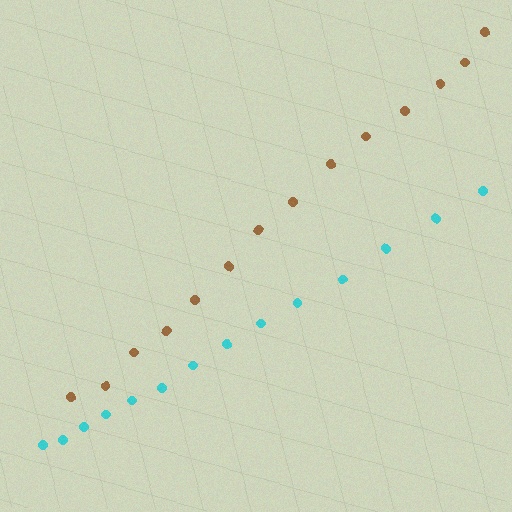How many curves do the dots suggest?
There are 2 distinct paths.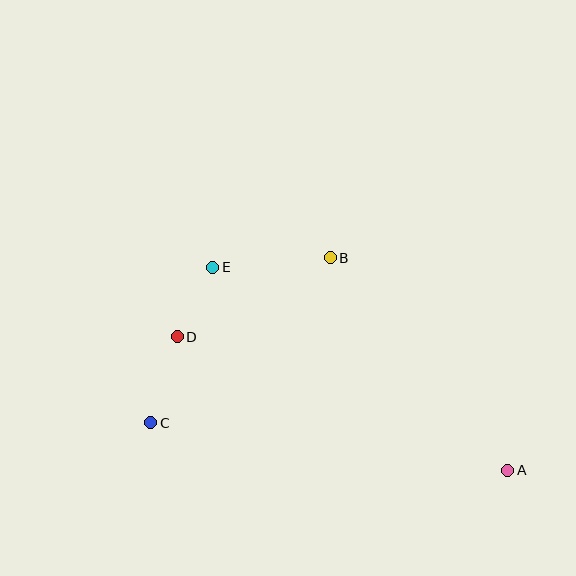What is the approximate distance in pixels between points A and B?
The distance between A and B is approximately 277 pixels.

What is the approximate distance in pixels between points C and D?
The distance between C and D is approximately 90 pixels.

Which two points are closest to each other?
Points D and E are closest to each other.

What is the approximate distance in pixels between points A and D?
The distance between A and D is approximately 356 pixels.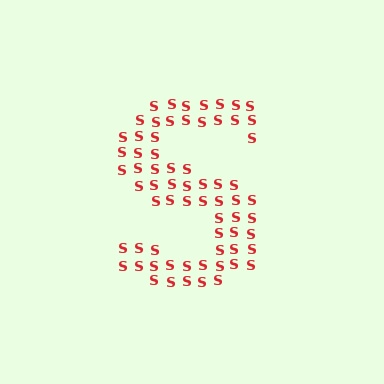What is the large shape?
The large shape is the letter S.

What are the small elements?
The small elements are letter S's.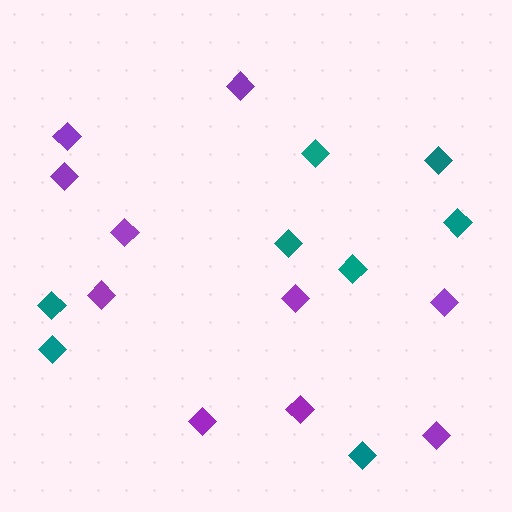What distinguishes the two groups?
There are 2 groups: one group of teal diamonds (8) and one group of purple diamonds (10).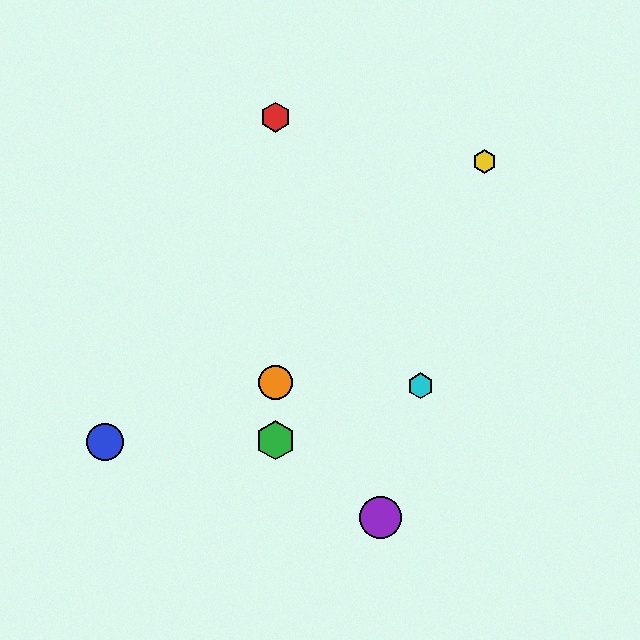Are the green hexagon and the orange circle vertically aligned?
Yes, both are at x≈276.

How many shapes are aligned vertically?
3 shapes (the red hexagon, the green hexagon, the orange circle) are aligned vertically.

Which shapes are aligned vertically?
The red hexagon, the green hexagon, the orange circle are aligned vertically.